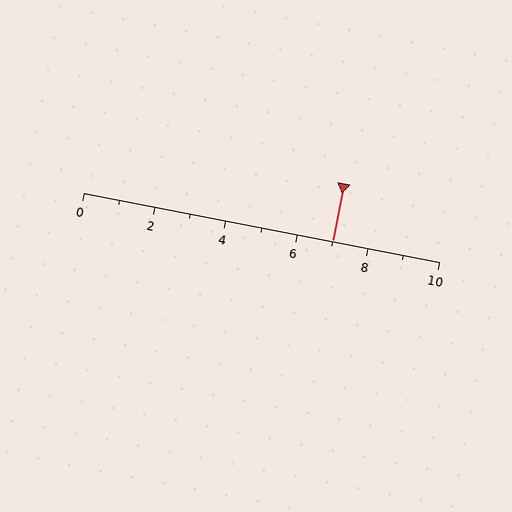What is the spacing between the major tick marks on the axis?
The major ticks are spaced 2 apart.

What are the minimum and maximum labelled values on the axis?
The axis runs from 0 to 10.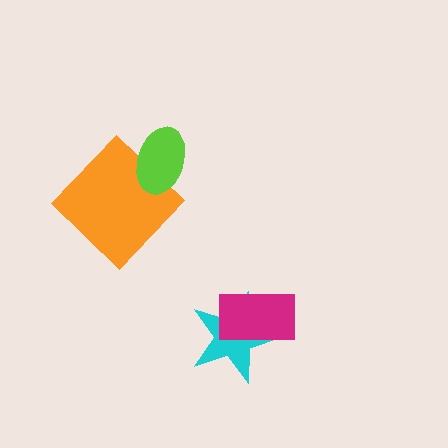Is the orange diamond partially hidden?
Yes, it is partially covered by another shape.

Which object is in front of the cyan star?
The magenta rectangle is in front of the cyan star.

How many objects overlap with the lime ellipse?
1 object overlaps with the lime ellipse.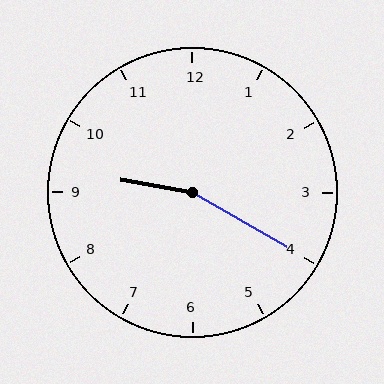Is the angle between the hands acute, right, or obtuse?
It is obtuse.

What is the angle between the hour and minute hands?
Approximately 160 degrees.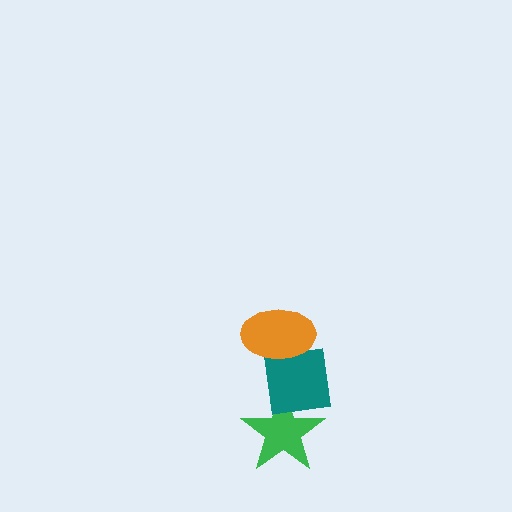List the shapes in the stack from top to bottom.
From top to bottom: the orange ellipse, the teal square, the green star.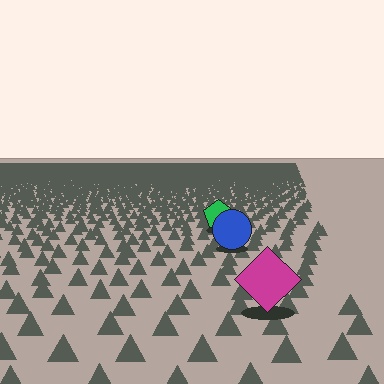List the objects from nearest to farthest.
From nearest to farthest: the magenta diamond, the blue circle, the green pentagon.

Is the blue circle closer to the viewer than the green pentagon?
Yes. The blue circle is closer — you can tell from the texture gradient: the ground texture is coarser near it.